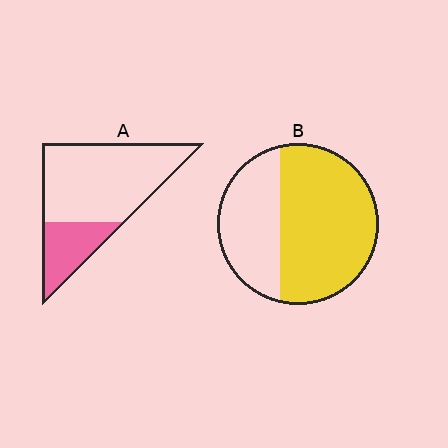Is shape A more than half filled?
No.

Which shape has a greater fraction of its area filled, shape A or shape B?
Shape B.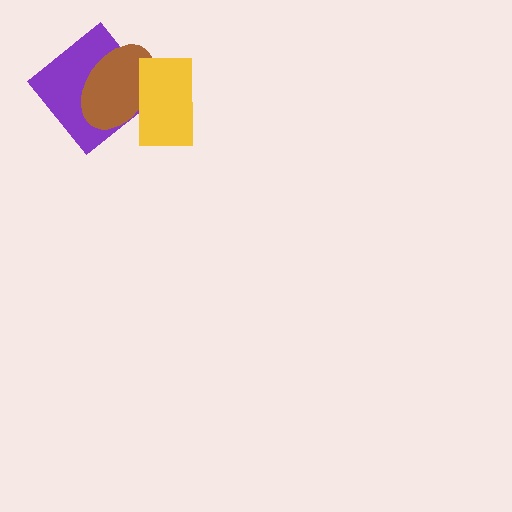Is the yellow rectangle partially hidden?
No, no other shape covers it.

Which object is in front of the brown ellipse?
The yellow rectangle is in front of the brown ellipse.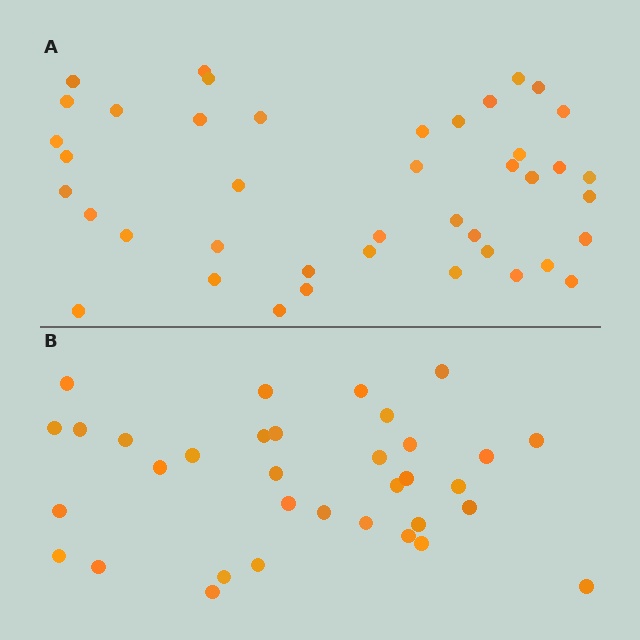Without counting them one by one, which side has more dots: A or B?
Region A (the top region) has more dots.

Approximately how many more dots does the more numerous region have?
Region A has roughly 8 or so more dots than region B.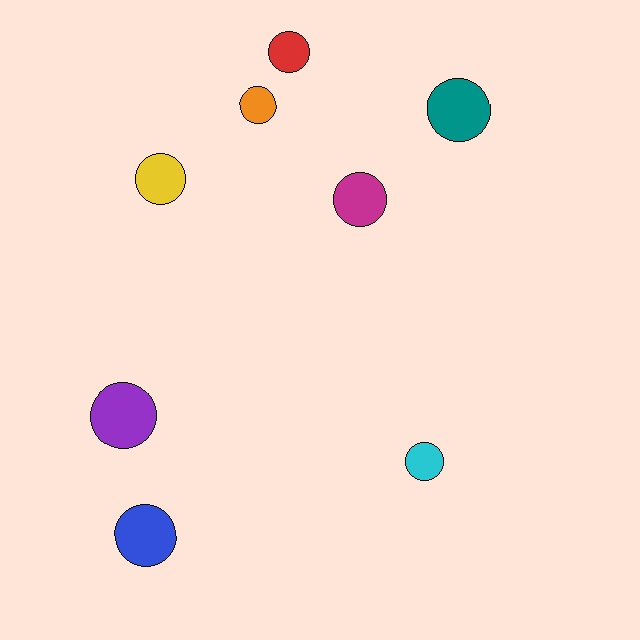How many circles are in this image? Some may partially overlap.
There are 8 circles.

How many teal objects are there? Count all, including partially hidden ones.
There is 1 teal object.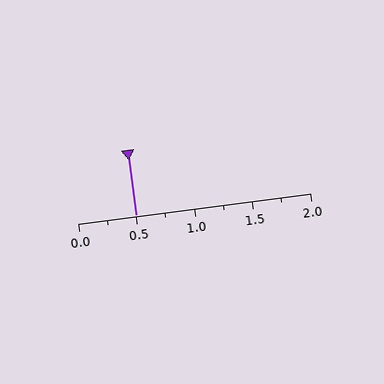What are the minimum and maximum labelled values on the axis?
The axis runs from 0.0 to 2.0.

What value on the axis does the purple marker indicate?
The marker indicates approximately 0.5.